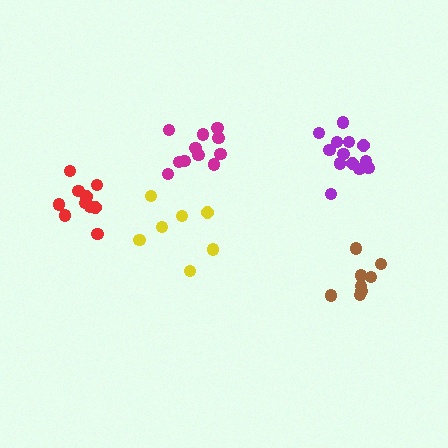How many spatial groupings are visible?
There are 5 spatial groupings.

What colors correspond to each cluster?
The clusters are colored: purple, yellow, red, magenta, brown.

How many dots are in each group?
Group 1: 13 dots, Group 2: 7 dots, Group 3: 10 dots, Group 4: 11 dots, Group 5: 8 dots (49 total).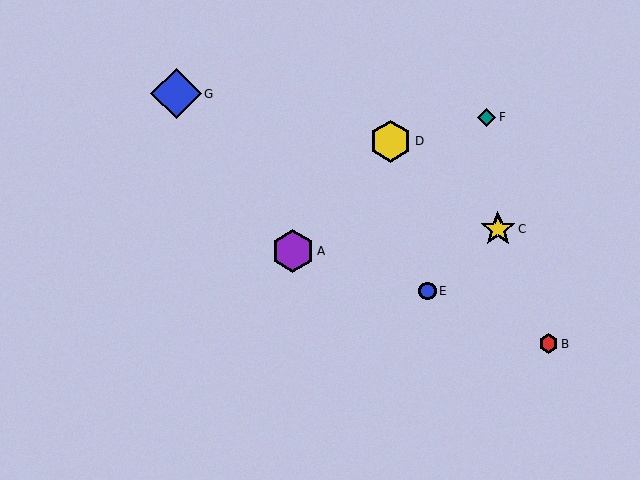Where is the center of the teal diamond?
The center of the teal diamond is at (486, 117).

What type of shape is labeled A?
Shape A is a purple hexagon.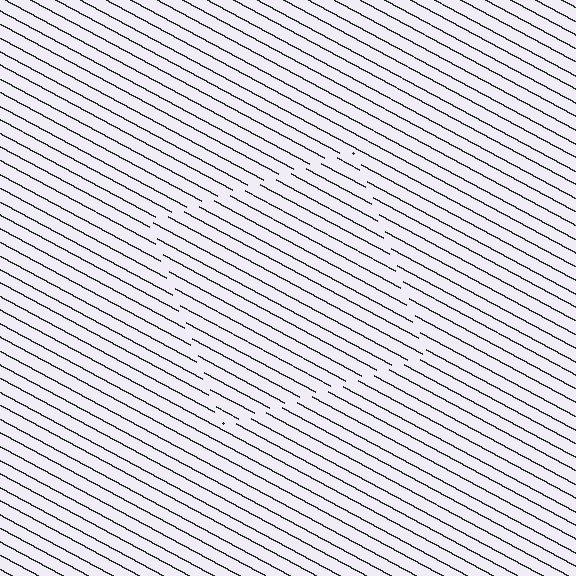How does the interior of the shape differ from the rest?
The interior of the shape contains the same grating, shifted by half a period — the contour is defined by the phase discontinuity where line-ends from the inner and outer gratings abut.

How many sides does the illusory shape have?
4 sides — the line-ends trace a square.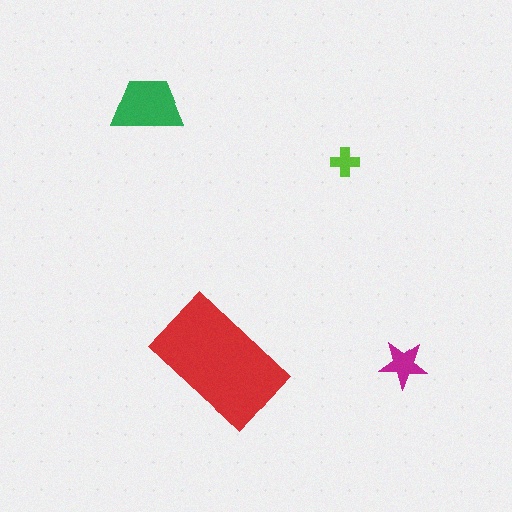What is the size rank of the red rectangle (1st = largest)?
1st.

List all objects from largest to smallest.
The red rectangle, the green trapezoid, the magenta star, the lime cross.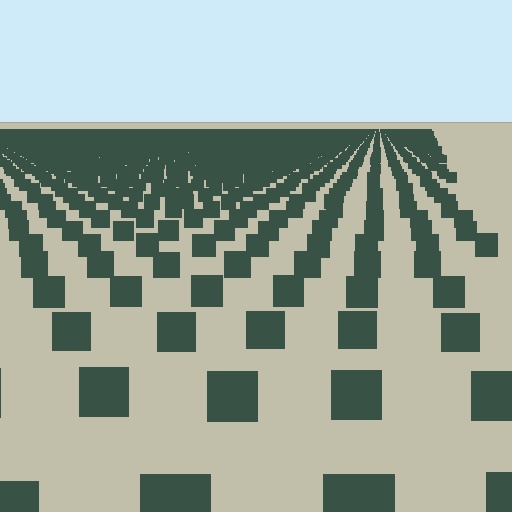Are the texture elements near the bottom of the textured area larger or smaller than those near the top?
Larger. Near the bottom, elements are closer to the viewer and appear at a bigger on-screen size.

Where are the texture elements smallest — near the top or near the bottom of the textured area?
Near the top.